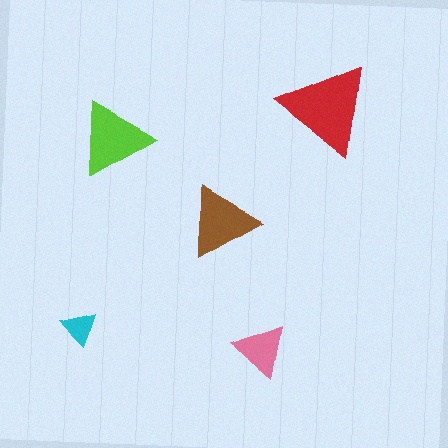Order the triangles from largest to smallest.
the red one, the lime one, the brown one, the pink one, the cyan one.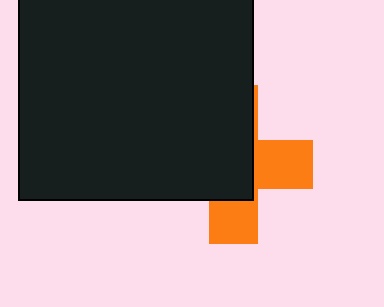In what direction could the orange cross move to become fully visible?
The orange cross could move right. That would shift it out from behind the black square entirely.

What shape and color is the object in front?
The object in front is a black square.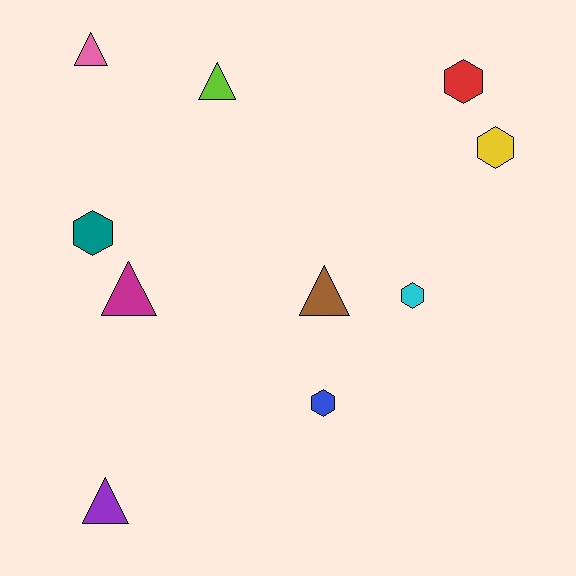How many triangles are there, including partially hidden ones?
There are 5 triangles.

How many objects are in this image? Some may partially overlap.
There are 10 objects.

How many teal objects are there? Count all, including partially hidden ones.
There is 1 teal object.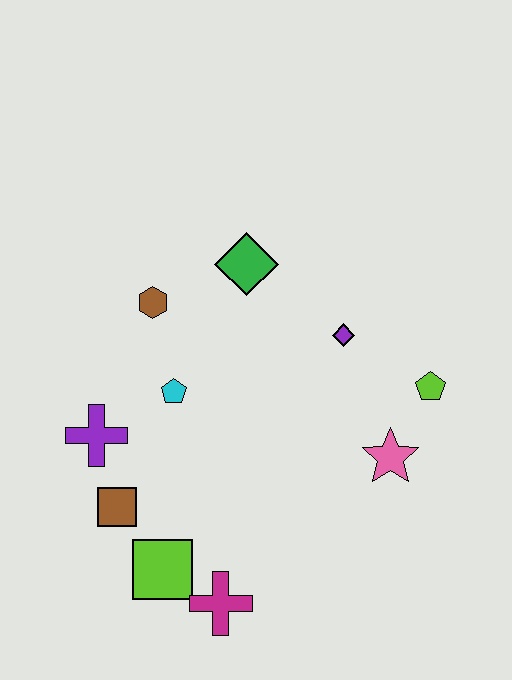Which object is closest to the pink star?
The lime pentagon is closest to the pink star.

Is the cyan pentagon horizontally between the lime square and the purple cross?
No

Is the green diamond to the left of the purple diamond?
Yes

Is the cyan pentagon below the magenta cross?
No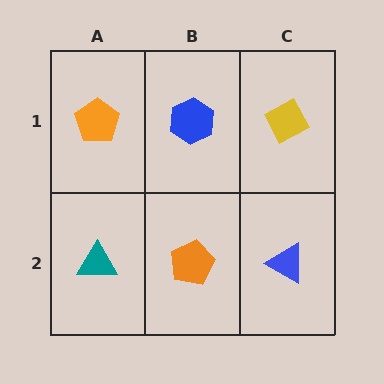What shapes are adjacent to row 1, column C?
A blue triangle (row 2, column C), a blue hexagon (row 1, column B).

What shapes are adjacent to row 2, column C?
A yellow diamond (row 1, column C), an orange pentagon (row 2, column B).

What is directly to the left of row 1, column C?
A blue hexagon.